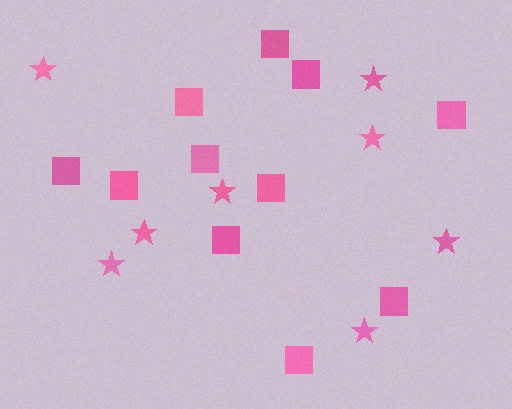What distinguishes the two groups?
There are 2 groups: one group of squares (11) and one group of stars (8).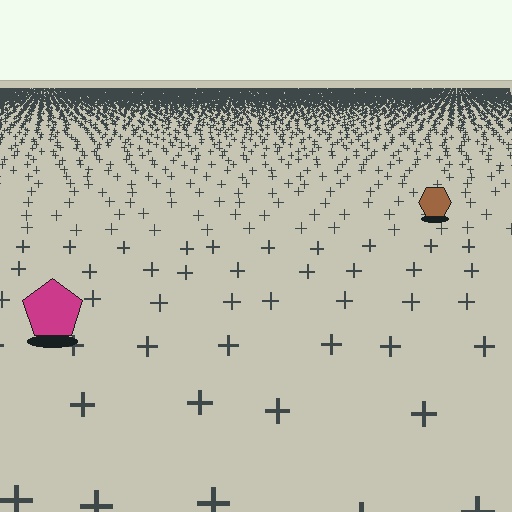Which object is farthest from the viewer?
The brown hexagon is farthest from the viewer. It appears smaller and the ground texture around it is denser.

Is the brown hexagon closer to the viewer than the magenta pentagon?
No. The magenta pentagon is closer — you can tell from the texture gradient: the ground texture is coarser near it.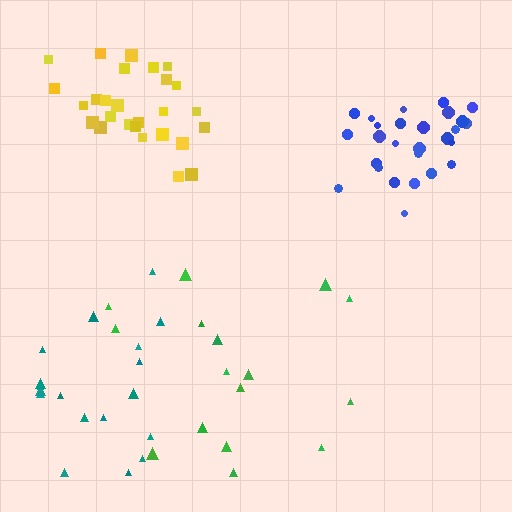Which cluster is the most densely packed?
Blue.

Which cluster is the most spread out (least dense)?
Green.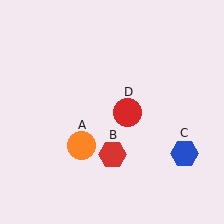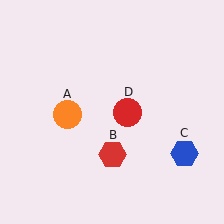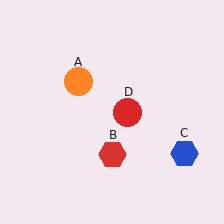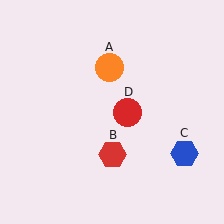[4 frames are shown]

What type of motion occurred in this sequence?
The orange circle (object A) rotated clockwise around the center of the scene.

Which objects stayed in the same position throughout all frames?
Red hexagon (object B) and blue hexagon (object C) and red circle (object D) remained stationary.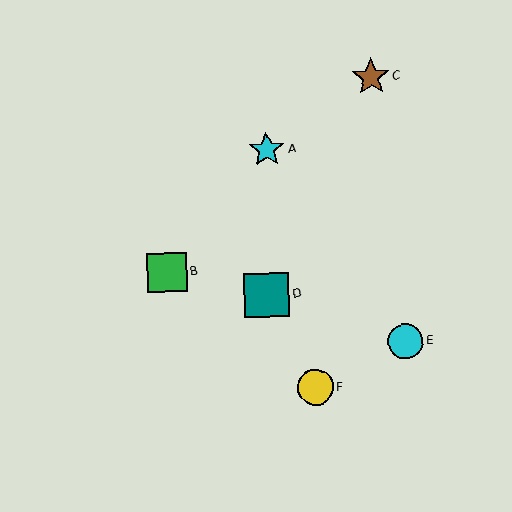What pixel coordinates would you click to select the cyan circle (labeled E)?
Click at (406, 342) to select the cyan circle E.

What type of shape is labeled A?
Shape A is a cyan star.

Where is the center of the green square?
The center of the green square is at (167, 272).